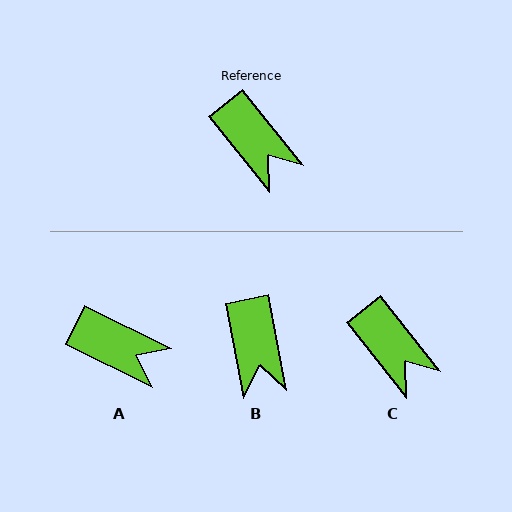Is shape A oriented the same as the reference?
No, it is off by about 25 degrees.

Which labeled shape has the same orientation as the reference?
C.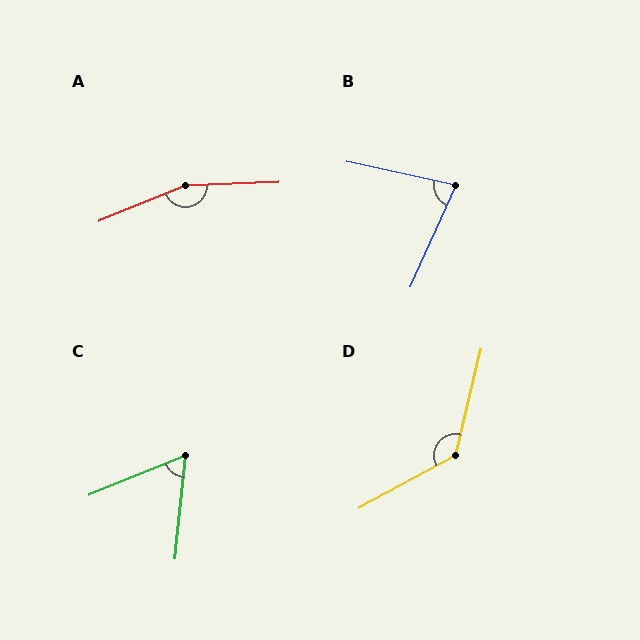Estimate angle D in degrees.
Approximately 132 degrees.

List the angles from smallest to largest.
C (62°), B (78°), D (132°), A (160°).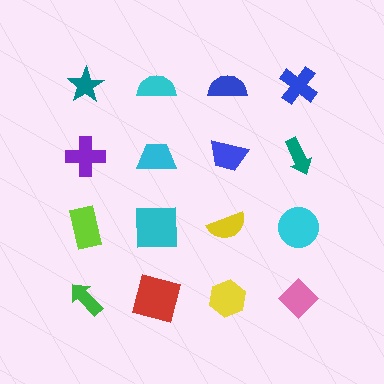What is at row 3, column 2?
A cyan square.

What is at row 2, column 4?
A teal arrow.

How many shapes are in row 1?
4 shapes.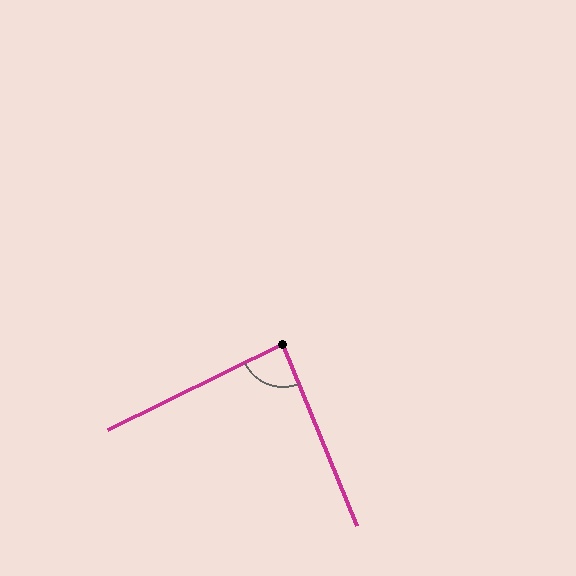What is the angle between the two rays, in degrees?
Approximately 86 degrees.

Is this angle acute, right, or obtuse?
It is approximately a right angle.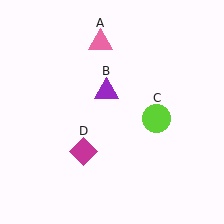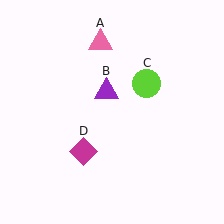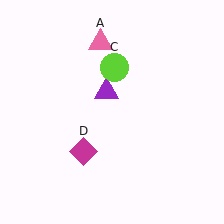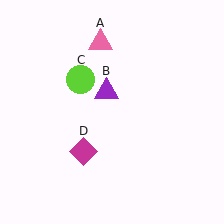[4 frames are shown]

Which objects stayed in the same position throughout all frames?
Pink triangle (object A) and purple triangle (object B) and magenta diamond (object D) remained stationary.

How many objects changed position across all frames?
1 object changed position: lime circle (object C).